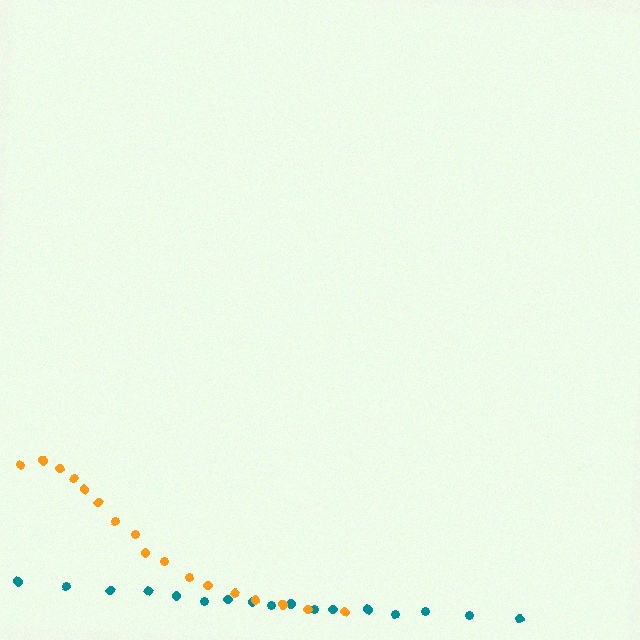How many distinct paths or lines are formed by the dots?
There are 2 distinct paths.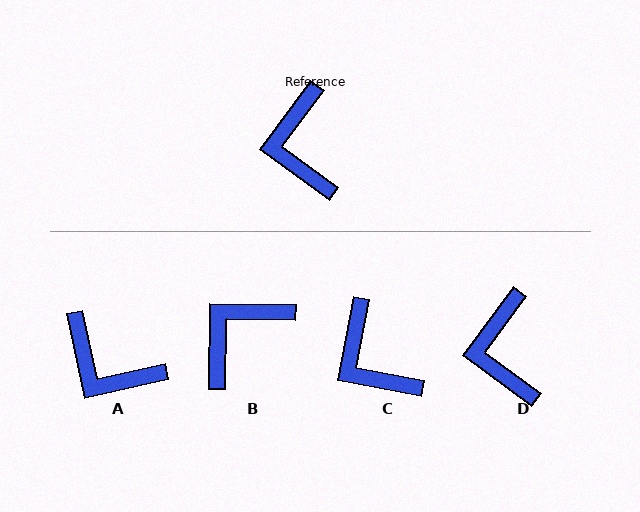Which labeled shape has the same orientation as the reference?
D.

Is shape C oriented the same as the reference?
No, it is off by about 26 degrees.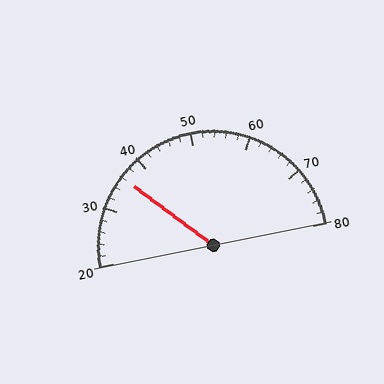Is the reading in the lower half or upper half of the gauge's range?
The reading is in the lower half of the range (20 to 80).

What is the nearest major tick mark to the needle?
The nearest major tick mark is 40.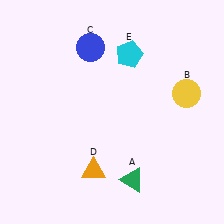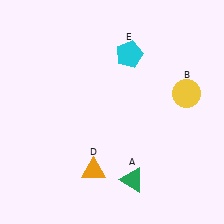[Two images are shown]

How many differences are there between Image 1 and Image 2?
There is 1 difference between the two images.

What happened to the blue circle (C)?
The blue circle (C) was removed in Image 2. It was in the top-left area of Image 1.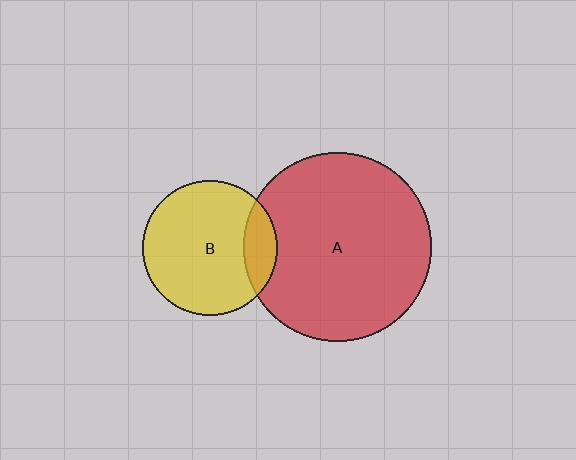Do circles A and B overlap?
Yes.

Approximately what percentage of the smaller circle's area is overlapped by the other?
Approximately 15%.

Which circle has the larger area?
Circle A (red).